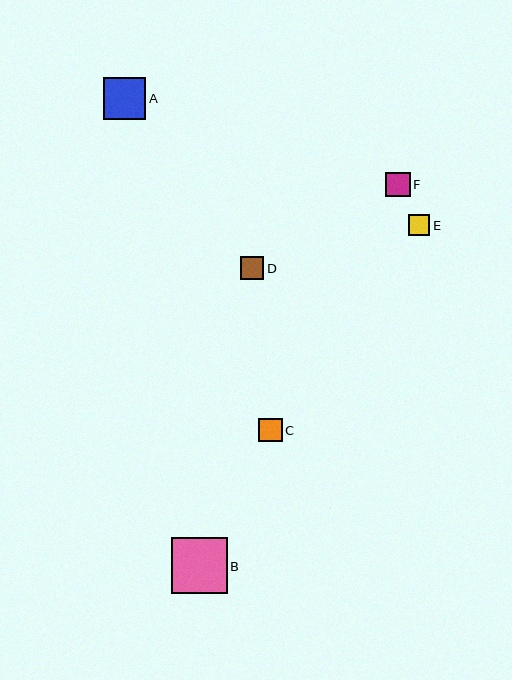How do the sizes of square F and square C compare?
Square F and square C are approximately the same size.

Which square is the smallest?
Square E is the smallest with a size of approximately 21 pixels.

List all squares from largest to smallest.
From largest to smallest: B, A, F, C, D, E.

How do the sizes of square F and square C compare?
Square F and square C are approximately the same size.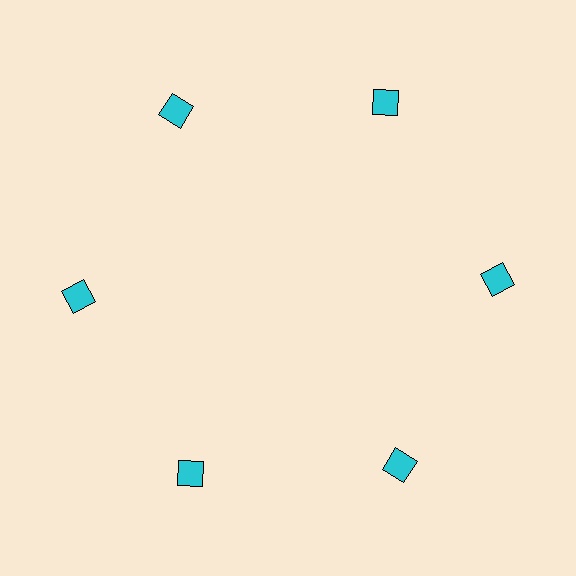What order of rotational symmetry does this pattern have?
This pattern has 6-fold rotational symmetry.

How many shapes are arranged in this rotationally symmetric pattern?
There are 6 shapes, arranged in 6 groups of 1.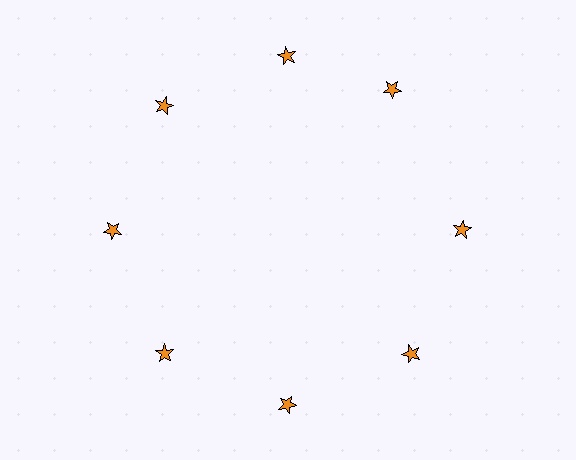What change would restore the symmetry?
The symmetry would be restored by rotating it back into even spacing with its neighbors so that all 8 stars sit at equal angles and equal distance from the center.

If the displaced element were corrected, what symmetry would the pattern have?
It would have 8-fold rotational symmetry — the pattern would map onto itself every 45 degrees.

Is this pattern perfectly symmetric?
No. The 8 orange stars are arranged in a ring, but one element near the 2 o'clock position is rotated out of alignment along the ring, breaking the 8-fold rotational symmetry.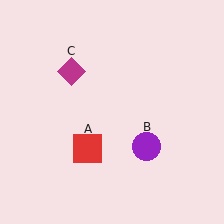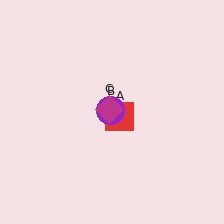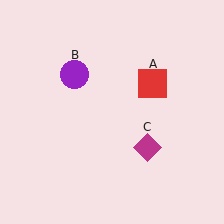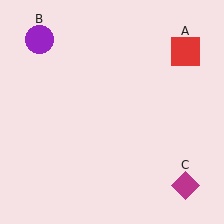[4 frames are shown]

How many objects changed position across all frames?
3 objects changed position: red square (object A), purple circle (object B), magenta diamond (object C).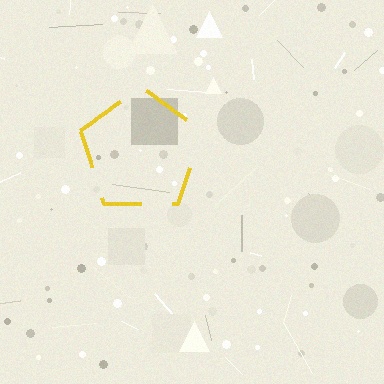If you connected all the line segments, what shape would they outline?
They would outline a pentagon.